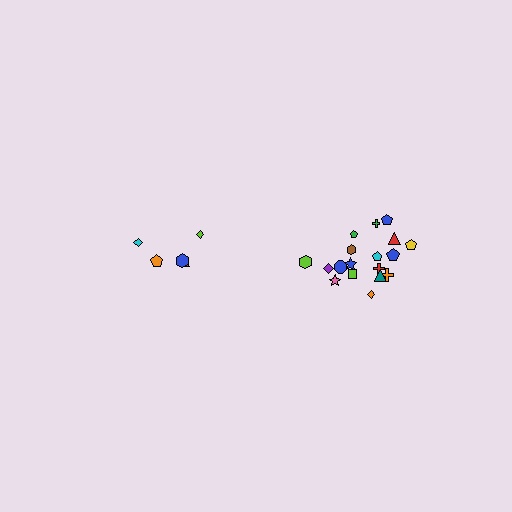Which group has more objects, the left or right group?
The right group.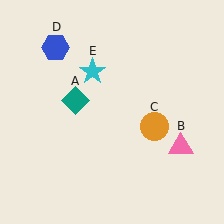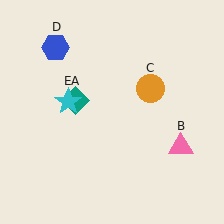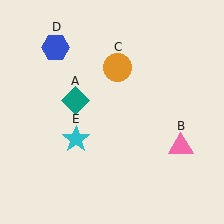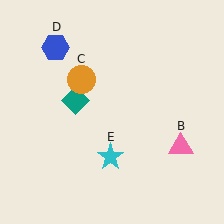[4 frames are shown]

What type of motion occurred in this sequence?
The orange circle (object C), cyan star (object E) rotated counterclockwise around the center of the scene.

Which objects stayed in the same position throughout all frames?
Teal diamond (object A) and pink triangle (object B) and blue hexagon (object D) remained stationary.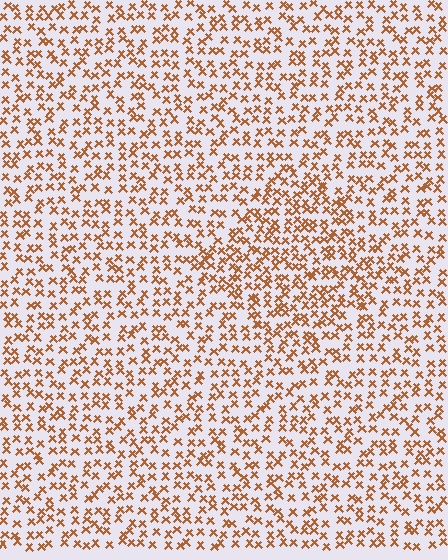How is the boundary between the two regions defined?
The boundary is defined by a change in element density (approximately 1.5x ratio). All elements are the same color, size, and shape.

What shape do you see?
I see a diamond.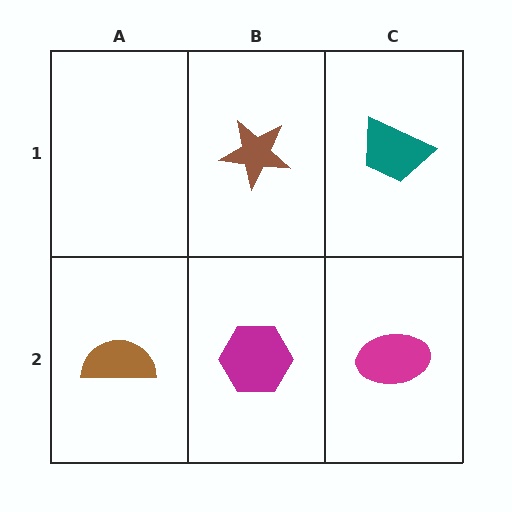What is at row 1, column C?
A teal trapezoid.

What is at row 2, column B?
A magenta hexagon.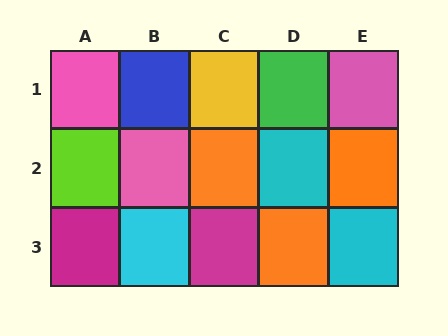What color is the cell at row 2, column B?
Pink.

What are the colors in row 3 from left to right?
Magenta, cyan, magenta, orange, cyan.